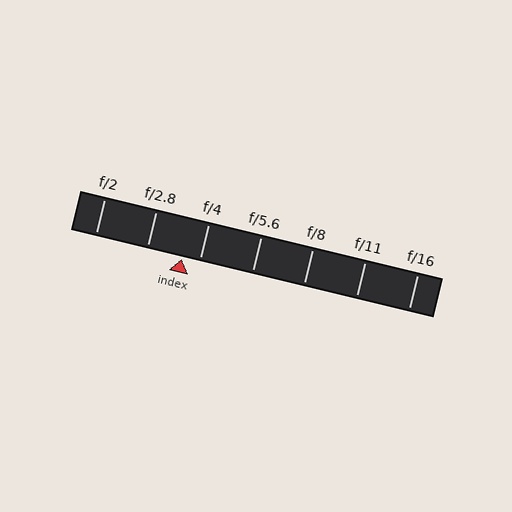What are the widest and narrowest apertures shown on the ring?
The widest aperture shown is f/2 and the narrowest is f/16.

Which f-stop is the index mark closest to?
The index mark is closest to f/4.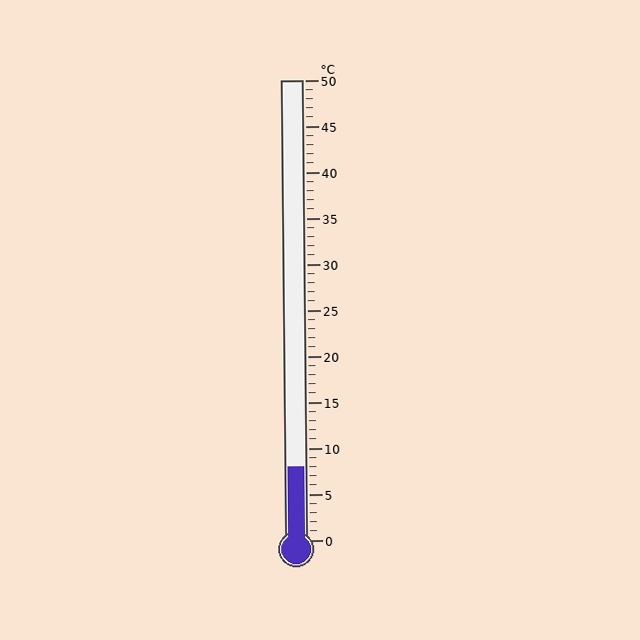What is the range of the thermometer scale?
The thermometer scale ranges from 0°C to 50°C.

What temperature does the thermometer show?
The thermometer shows approximately 8°C.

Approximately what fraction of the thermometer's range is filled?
The thermometer is filled to approximately 15% of its range.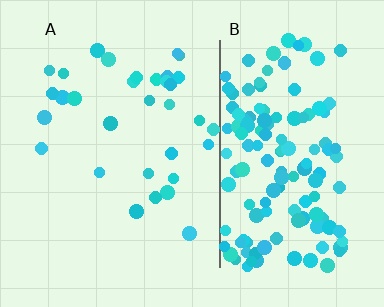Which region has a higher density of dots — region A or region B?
B (the right).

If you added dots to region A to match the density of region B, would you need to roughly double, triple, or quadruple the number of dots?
Approximately quadruple.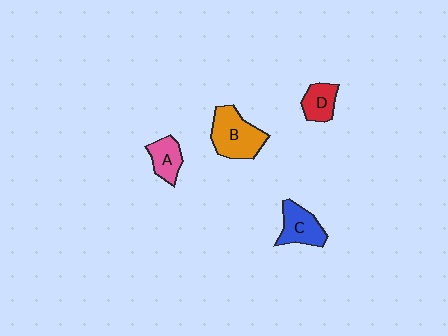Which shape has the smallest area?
Shape D (red).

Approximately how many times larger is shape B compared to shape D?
Approximately 1.8 times.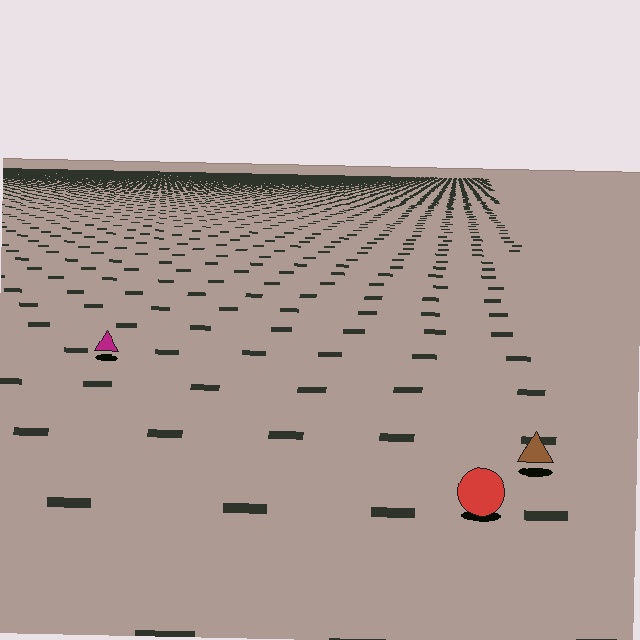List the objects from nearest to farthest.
From nearest to farthest: the red circle, the brown triangle, the magenta triangle.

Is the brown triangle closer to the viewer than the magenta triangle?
Yes. The brown triangle is closer — you can tell from the texture gradient: the ground texture is coarser near it.